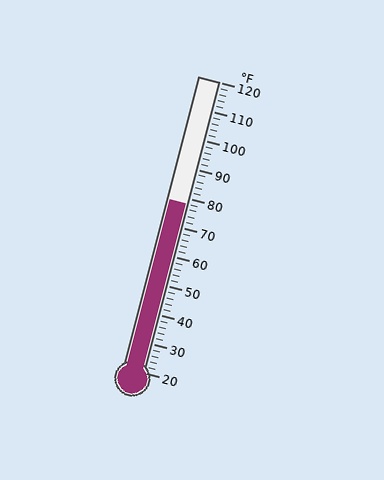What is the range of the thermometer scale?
The thermometer scale ranges from 20°F to 120°F.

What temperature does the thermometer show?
The thermometer shows approximately 78°F.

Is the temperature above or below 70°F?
The temperature is above 70°F.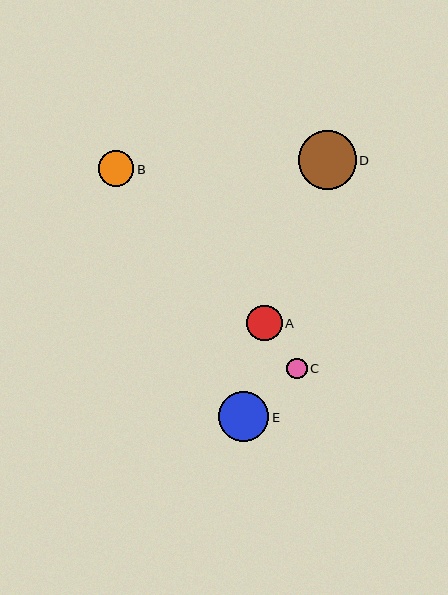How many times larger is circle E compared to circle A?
Circle E is approximately 1.4 times the size of circle A.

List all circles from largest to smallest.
From largest to smallest: D, E, B, A, C.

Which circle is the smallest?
Circle C is the smallest with a size of approximately 21 pixels.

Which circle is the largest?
Circle D is the largest with a size of approximately 58 pixels.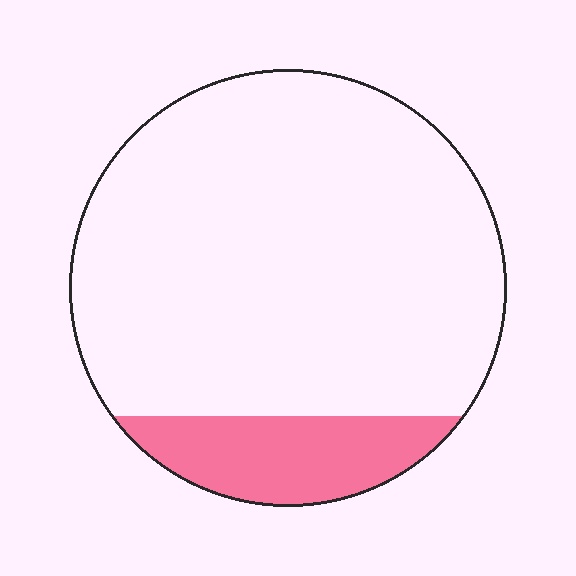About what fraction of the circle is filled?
About one sixth (1/6).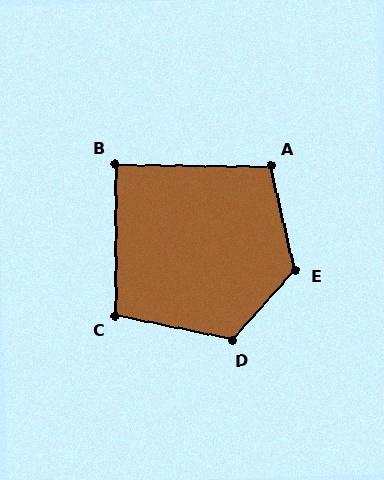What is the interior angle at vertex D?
Approximately 120 degrees (obtuse).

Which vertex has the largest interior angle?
E, at approximately 124 degrees.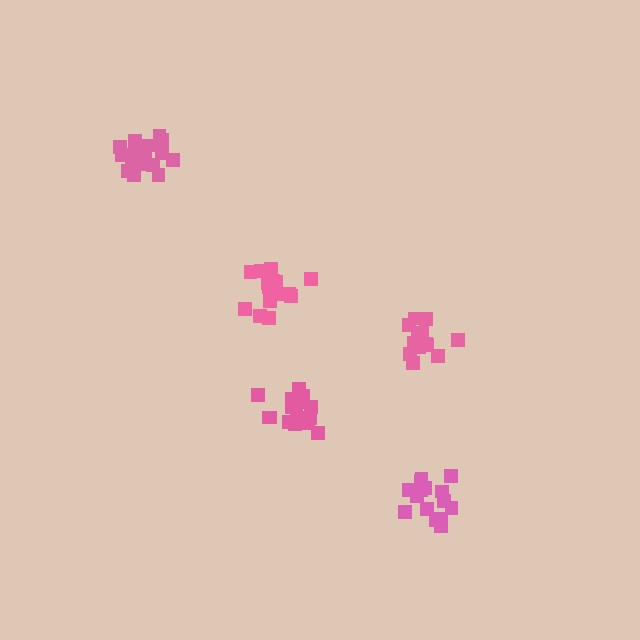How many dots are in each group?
Group 1: 15 dots, Group 2: 15 dots, Group 3: 18 dots, Group 4: 18 dots, Group 5: 19 dots (85 total).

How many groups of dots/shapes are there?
There are 5 groups.